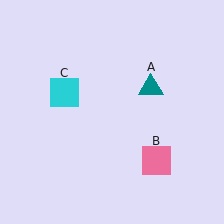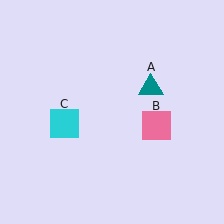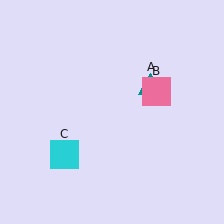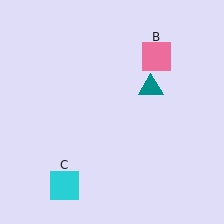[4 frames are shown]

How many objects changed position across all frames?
2 objects changed position: pink square (object B), cyan square (object C).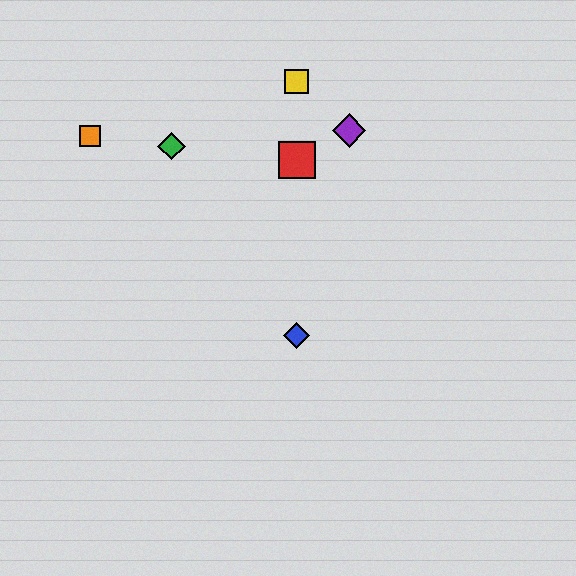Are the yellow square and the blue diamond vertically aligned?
Yes, both are at x≈297.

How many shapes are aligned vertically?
3 shapes (the red square, the blue diamond, the yellow square) are aligned vertically.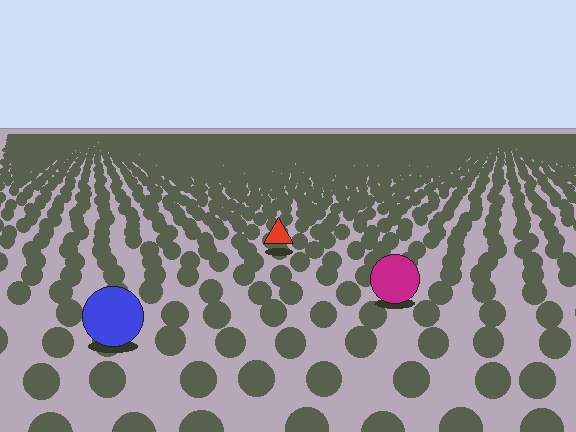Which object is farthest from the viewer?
The red triangle is farthest from the viewer. It appears smaller and the ground texture around it is denser.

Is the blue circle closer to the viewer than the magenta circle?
Yes. The blue circle is closer — you can tell from the texture gradient: the ground texture is coarser near it.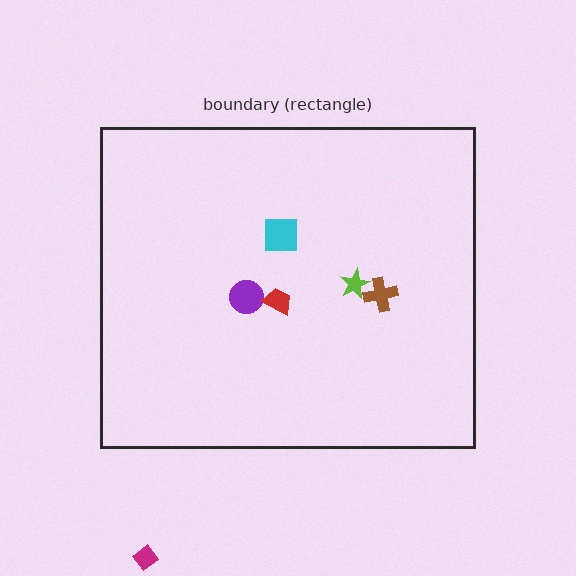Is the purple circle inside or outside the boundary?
Inside.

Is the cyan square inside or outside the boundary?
Inside.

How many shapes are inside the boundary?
5 inside, 1 outside.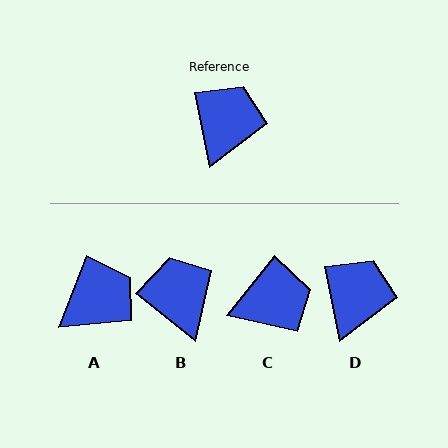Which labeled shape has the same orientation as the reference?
D.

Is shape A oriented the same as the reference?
No, it is off by about 32 degrees.